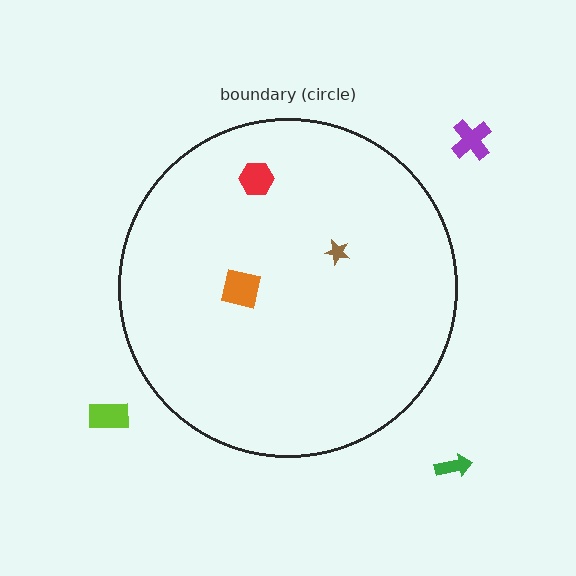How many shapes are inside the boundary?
3 inside, 3 outside.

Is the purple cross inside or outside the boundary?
Outside.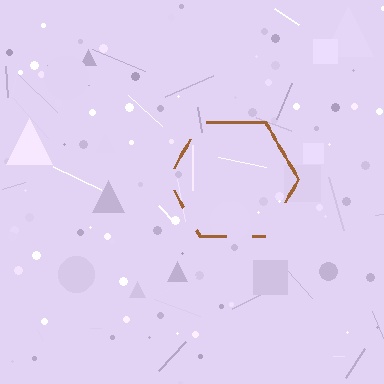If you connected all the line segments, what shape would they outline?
They would outline a hexagon.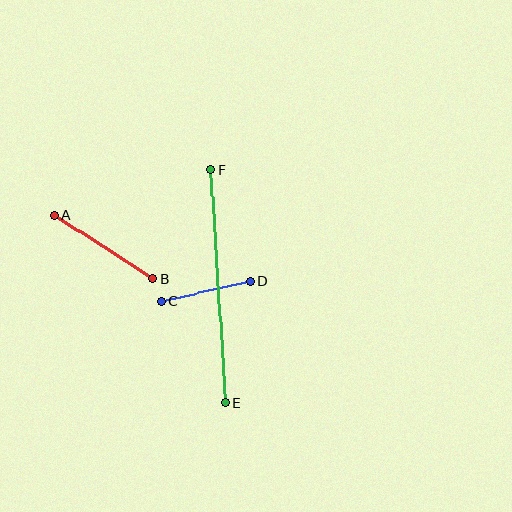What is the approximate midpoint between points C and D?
The midpoint is at approximately (206, 291) pixels.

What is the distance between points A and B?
The distance is approximately 118 pixels.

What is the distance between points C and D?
The distance is approximately 91 pixels.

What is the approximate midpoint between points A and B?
The midpoint is at approximately (103, 247) pixels.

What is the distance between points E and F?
The distance is approximately 233 pixels.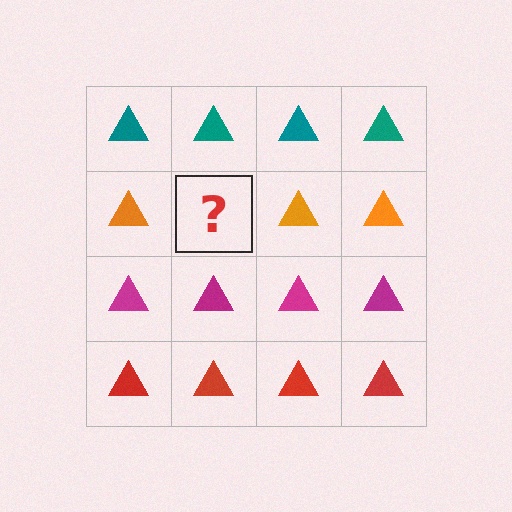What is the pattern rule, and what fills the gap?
The rule is that each row has a consistent color. The gap should be filled with an orange triangle.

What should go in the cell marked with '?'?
The missing cell should contain an orange triangle.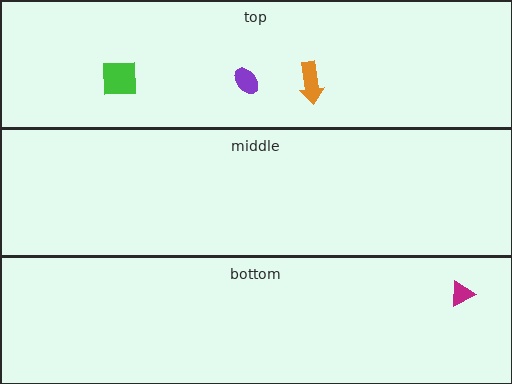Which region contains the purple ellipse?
The top region.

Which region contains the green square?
The top region.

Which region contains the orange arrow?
The top region.